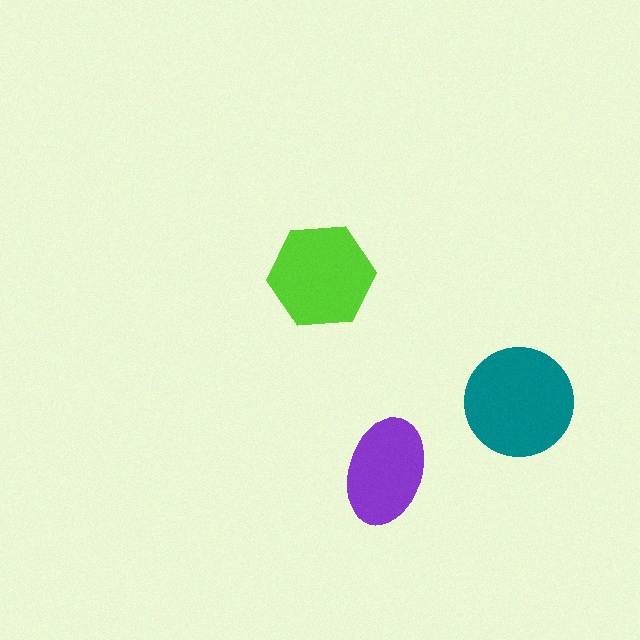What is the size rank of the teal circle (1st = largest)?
1st.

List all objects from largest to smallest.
The teal circle, the lime hexagon, the purple ellipse.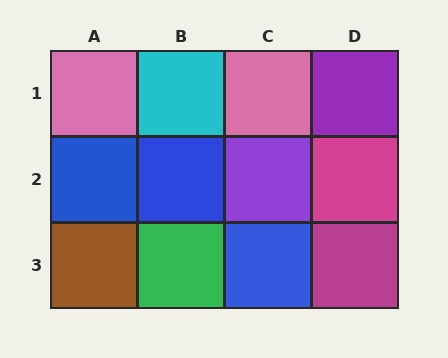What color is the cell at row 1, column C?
Pink.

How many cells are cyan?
1 cell is cyan.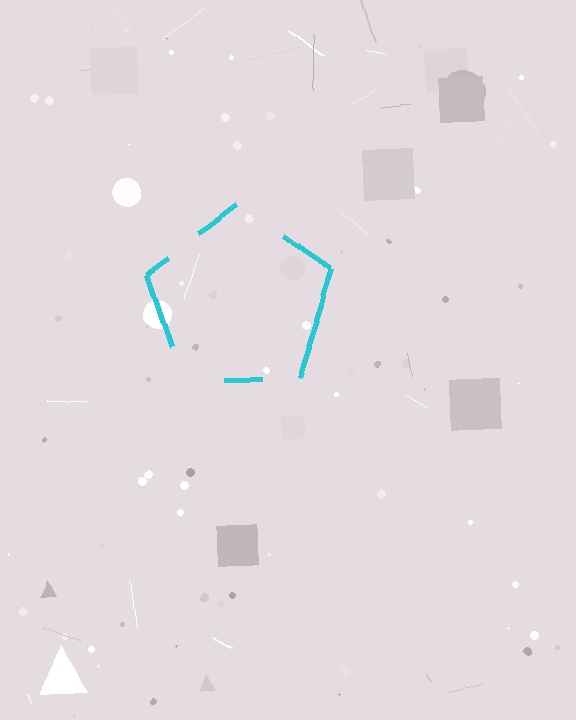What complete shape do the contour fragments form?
The contour fragments form a pentagon.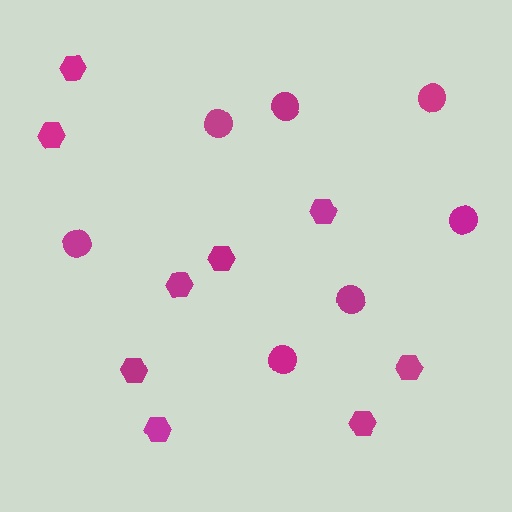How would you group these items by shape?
There are 2 groups: one group of hexagons (9) and one group of circles (7).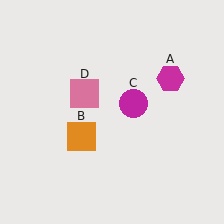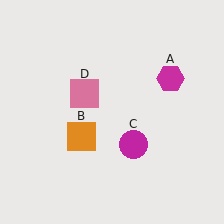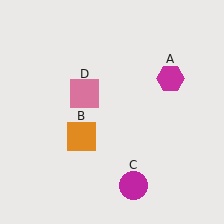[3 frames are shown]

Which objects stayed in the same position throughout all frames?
Magenta hexagon (object A) and orange square (object B) and pink square (object D) remained stationary.